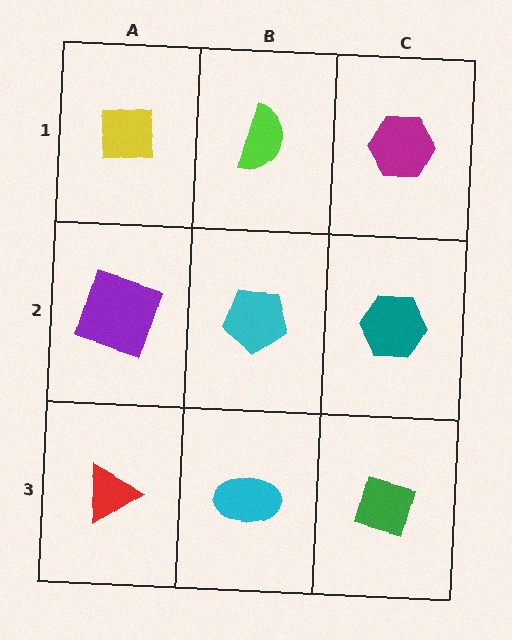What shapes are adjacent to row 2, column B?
A lime semicircle (row 1, column B), a cyan ellipse (row 3, column B), a purple square (row 2, column A), a teal hexagon (row 2, column C).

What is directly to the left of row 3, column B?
A red triangle.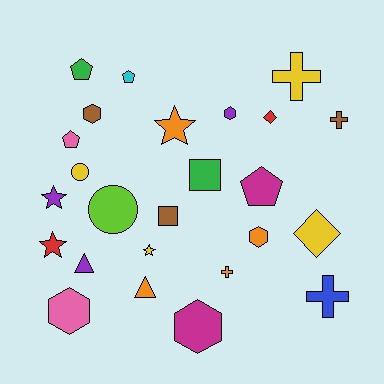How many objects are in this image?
There are 25 objects.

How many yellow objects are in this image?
There are 4 yellow objects.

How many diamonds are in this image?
There are 2 diamonds.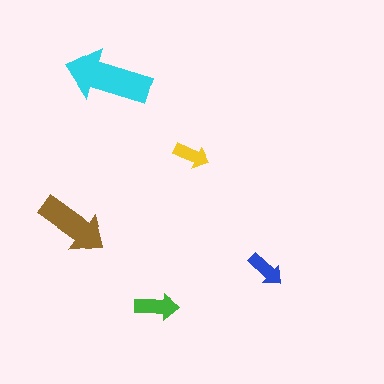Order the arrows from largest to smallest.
the cyan one, the brown one, the green one, the blue one, the yellow one.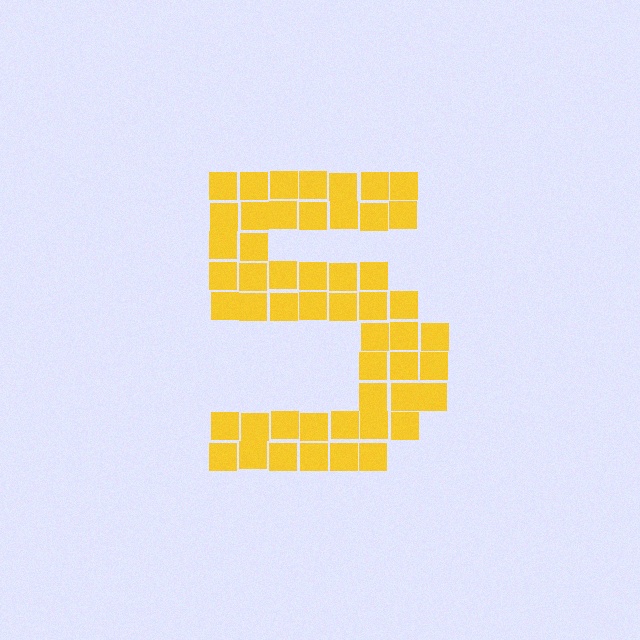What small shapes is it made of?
It is made of small squares.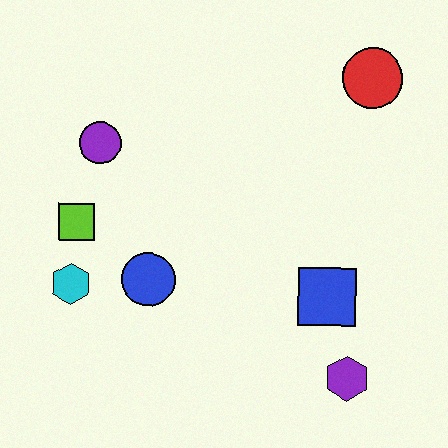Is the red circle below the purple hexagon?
No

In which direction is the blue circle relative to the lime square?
The blue circle is to the right of the lime square.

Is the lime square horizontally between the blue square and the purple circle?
No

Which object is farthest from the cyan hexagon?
The red circle is farthest from the cyan hexagon.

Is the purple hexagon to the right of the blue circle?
Yes